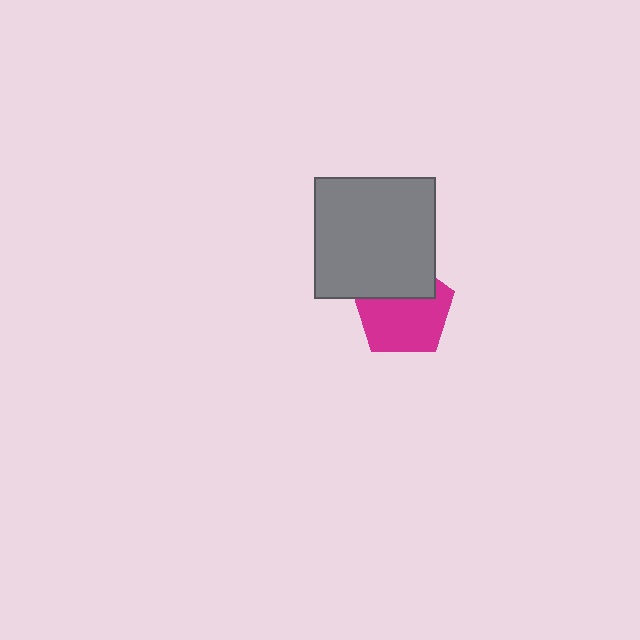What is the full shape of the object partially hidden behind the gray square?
The partially hidden object is a magenta pentagon.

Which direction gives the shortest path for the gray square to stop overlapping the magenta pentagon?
Moving up gives the shortest separation.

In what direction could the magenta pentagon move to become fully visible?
The magenta pentagon could move down. That would shift it out from behind the gray square entirely.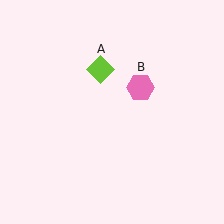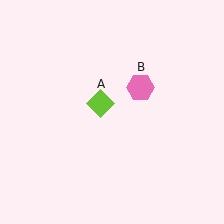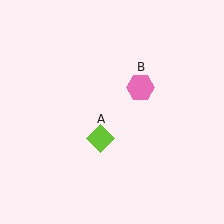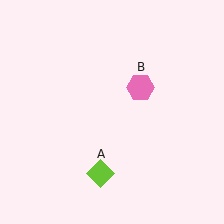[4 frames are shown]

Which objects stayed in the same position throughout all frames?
Pink hexagon (object B) remained stationary.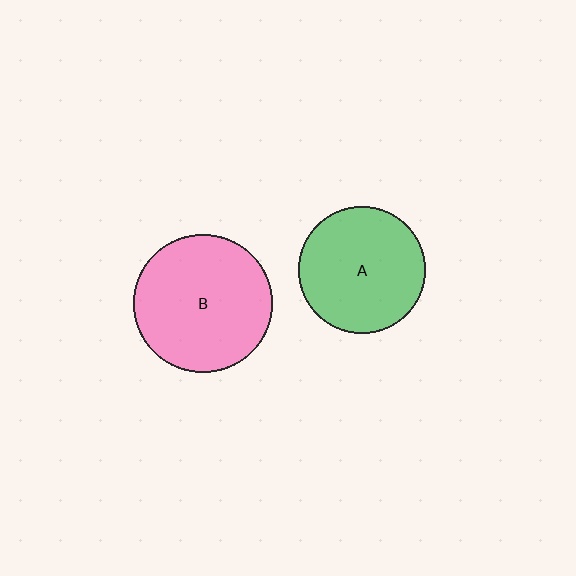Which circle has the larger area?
Circle B (pink).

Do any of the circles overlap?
No, none of the circles overlap.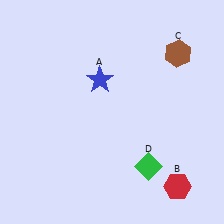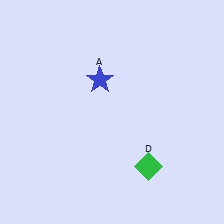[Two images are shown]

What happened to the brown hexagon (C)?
The brown hexagon (C) was removed in Image 2. It was in the top-right area of Image 1.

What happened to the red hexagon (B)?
The red hexagon (B) was removed in Image 2. It was in the bottom-right area of Image 1.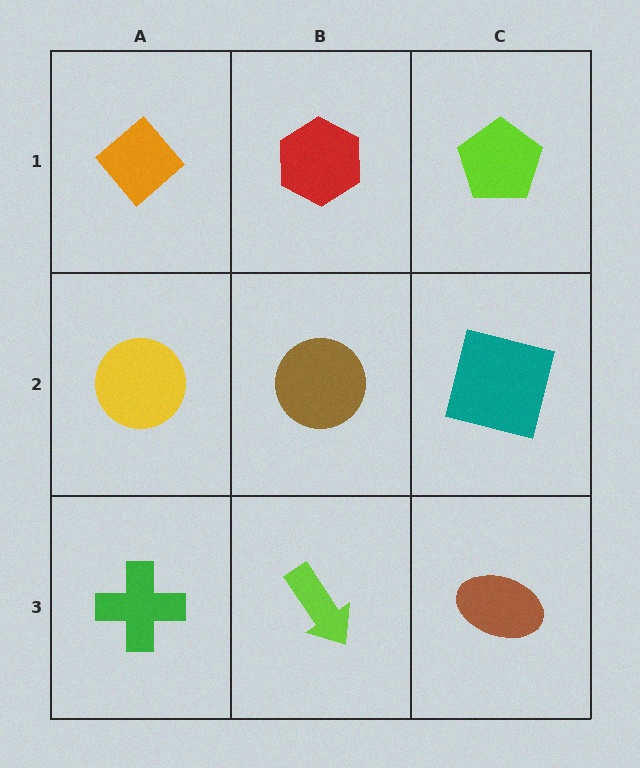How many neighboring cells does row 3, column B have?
3.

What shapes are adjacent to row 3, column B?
A brown circle (row 2, column B), a green cross (row 3, column A), a brown ellipse (row 3, column C).